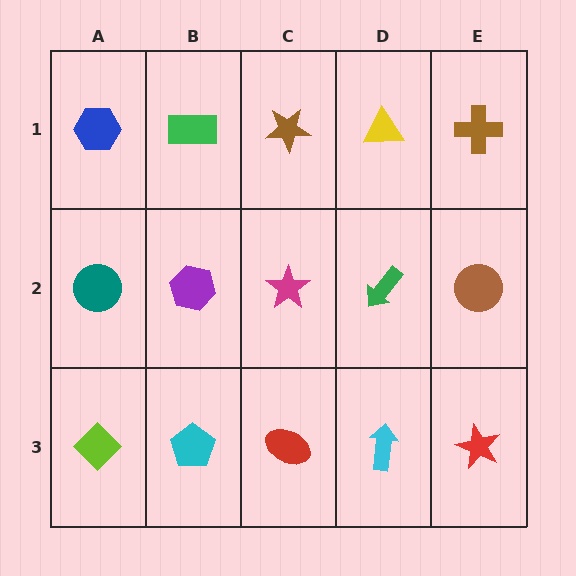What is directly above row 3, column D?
A green arrow.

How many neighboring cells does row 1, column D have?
3.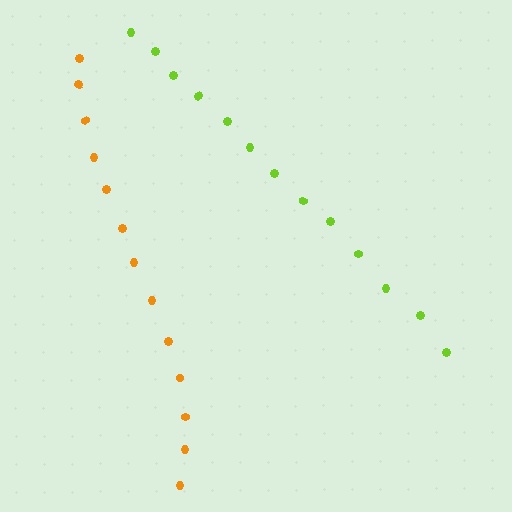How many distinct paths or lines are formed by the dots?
There are 2 distinct paths.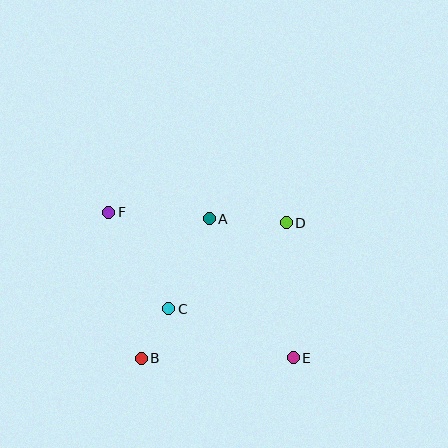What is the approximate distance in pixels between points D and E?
The distance between D and E is approximately 135 pixels.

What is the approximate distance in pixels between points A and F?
The distance between A and F is approximately 100 pixels.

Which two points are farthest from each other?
Points E and F are farthest from each other.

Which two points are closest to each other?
Points B and C are closest to each other.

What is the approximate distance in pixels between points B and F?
The distance between B and F is approximately 149 pixels.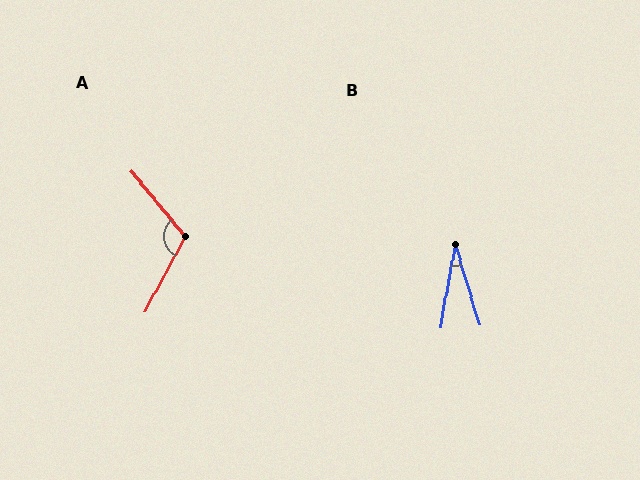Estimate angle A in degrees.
Approximately 112 degrees.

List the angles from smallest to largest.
B (27°), A (112°).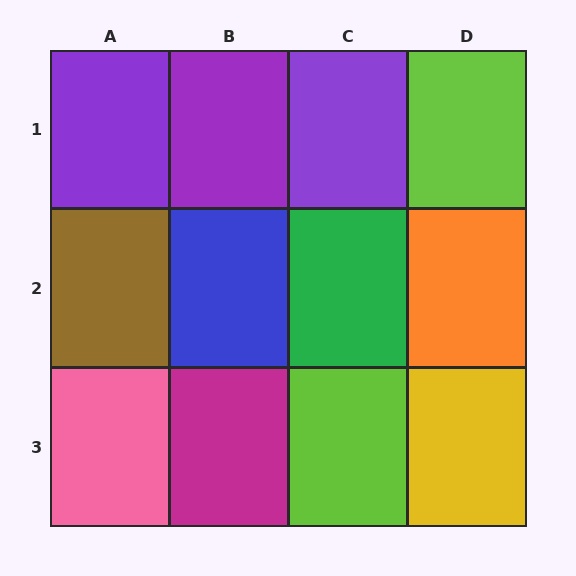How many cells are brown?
1 cell is brown.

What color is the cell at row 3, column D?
Yellow.